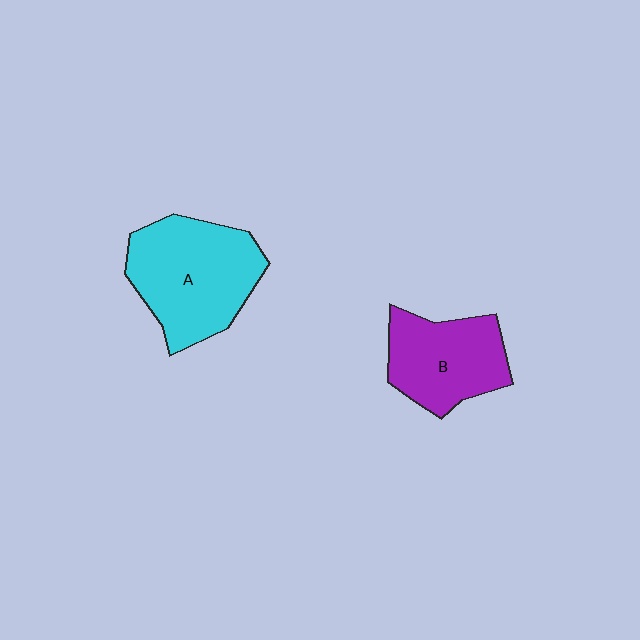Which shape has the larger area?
Shape A (cyan).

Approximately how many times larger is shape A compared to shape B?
Approximately 1.3 times.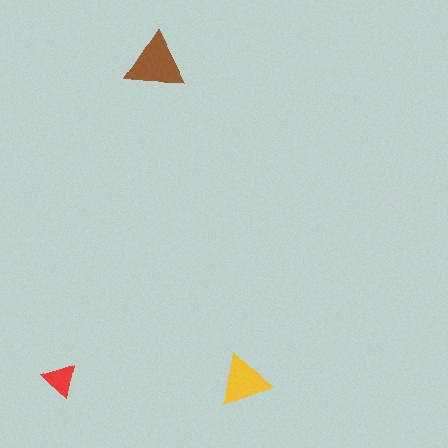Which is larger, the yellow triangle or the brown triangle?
The brown one.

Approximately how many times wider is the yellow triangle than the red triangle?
About 1.5 times wider.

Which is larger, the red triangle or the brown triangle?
The brown one.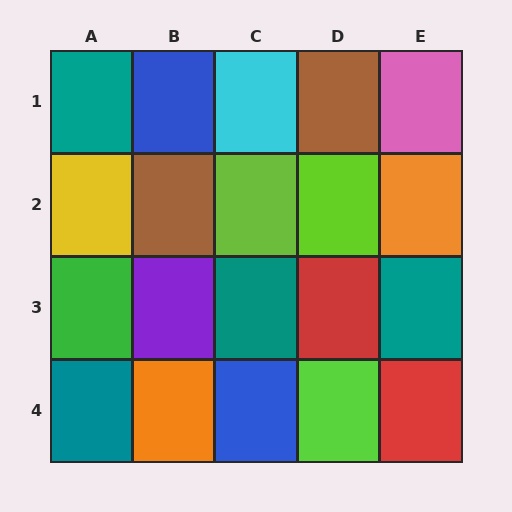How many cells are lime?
3 cells are lime.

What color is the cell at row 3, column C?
Teal.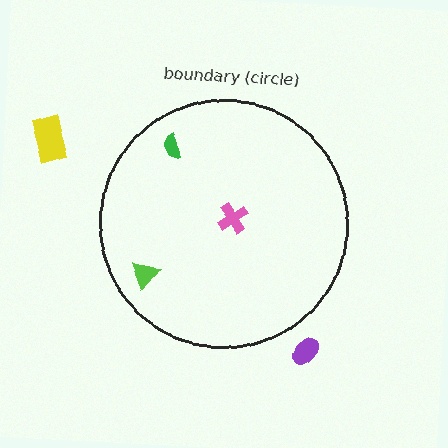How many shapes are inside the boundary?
3 inside, 2 outside.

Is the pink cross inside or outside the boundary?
Inside.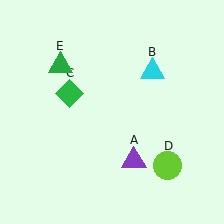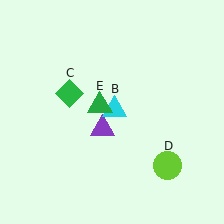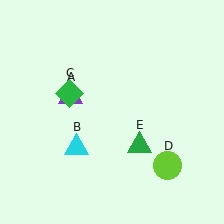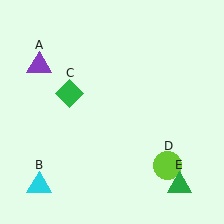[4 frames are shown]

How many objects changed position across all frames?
3 objects changed position: purple triangle (object A), cyan triangle (object B), green triangle (object E).